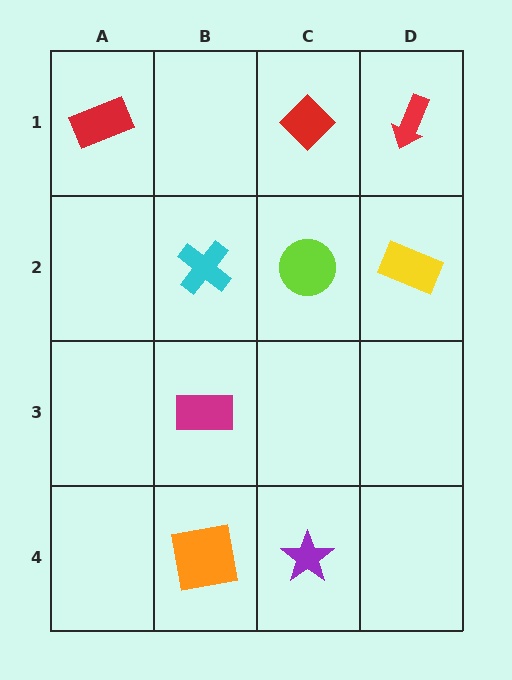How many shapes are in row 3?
1 shape.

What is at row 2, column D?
A yellow rectangle.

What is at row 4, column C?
A purple star.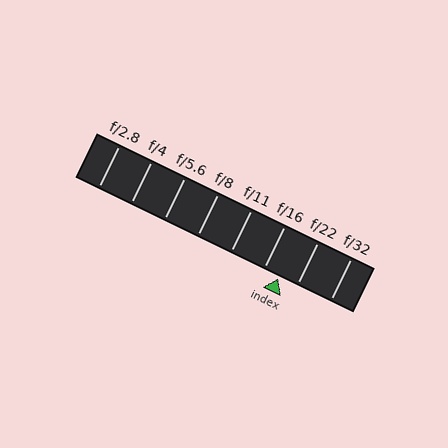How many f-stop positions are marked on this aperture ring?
There are 8 f-stop positions marked.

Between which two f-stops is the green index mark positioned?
The index mark is between f/16 and f/22.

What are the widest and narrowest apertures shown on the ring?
The widest aperture shown is f/2.8 and the narrowest is f/32.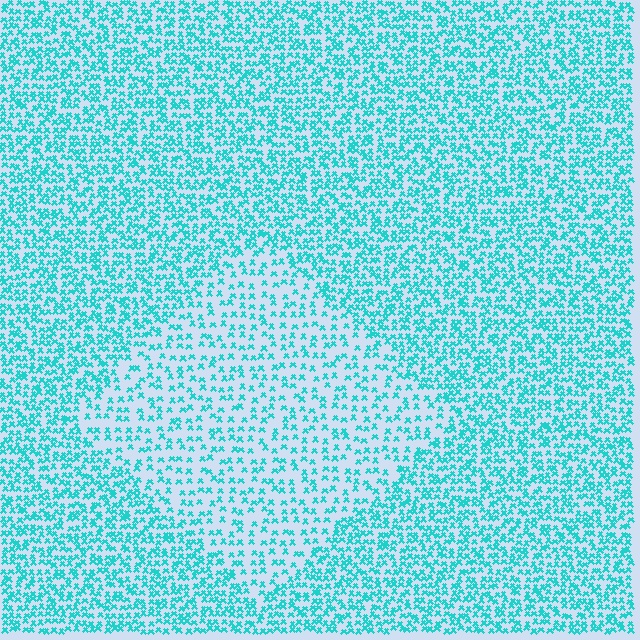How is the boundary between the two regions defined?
The boundary is defined by a change in element density (approximately 2.0x ratio). All elements are the same color, size, and shape.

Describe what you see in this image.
The image contains small cyan elements arranged at two different densities. A diamond-shaped region is visible where the elements are less densely packed than the surrounding area.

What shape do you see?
I see a diamond.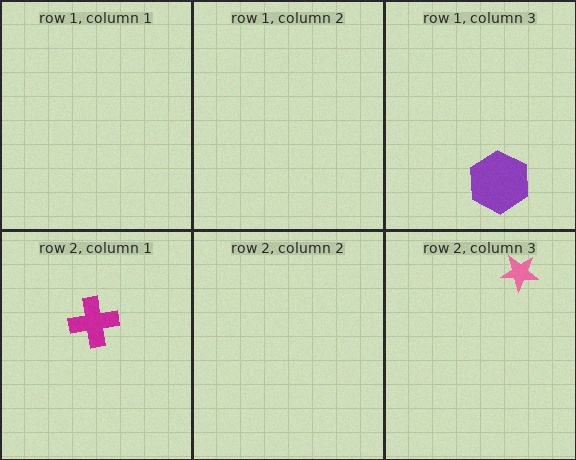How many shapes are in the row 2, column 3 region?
1.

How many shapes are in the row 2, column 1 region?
1.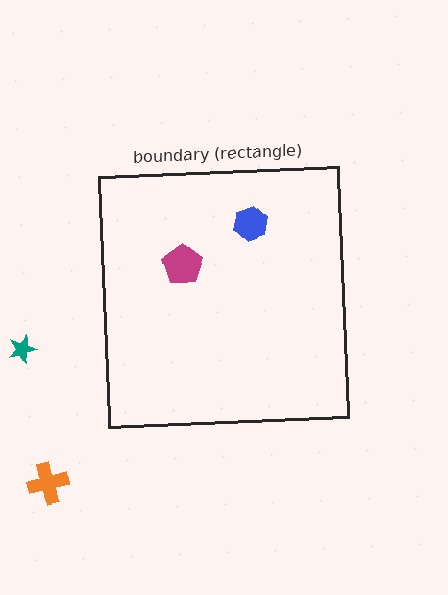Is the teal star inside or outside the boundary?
Outside.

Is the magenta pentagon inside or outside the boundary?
Inside.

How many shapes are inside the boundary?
2 inside, 2 outside.